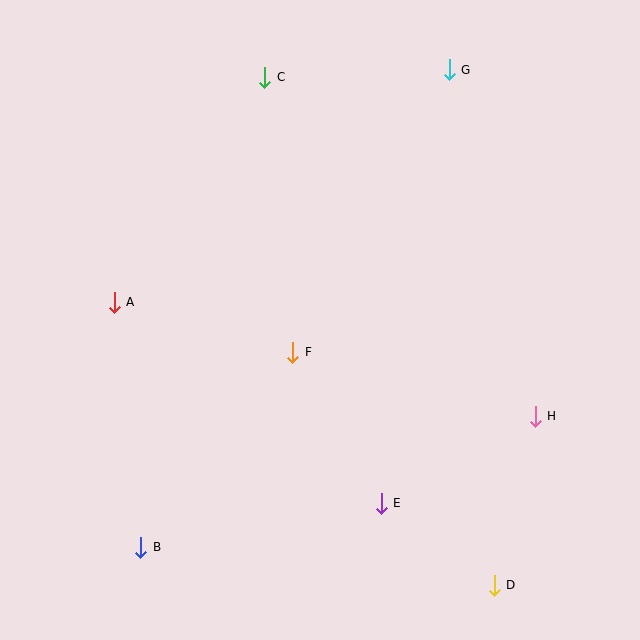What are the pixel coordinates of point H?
Point H is at (535, 416).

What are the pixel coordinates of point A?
Point A is at (114, 302).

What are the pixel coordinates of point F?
Point F is at (293, 352).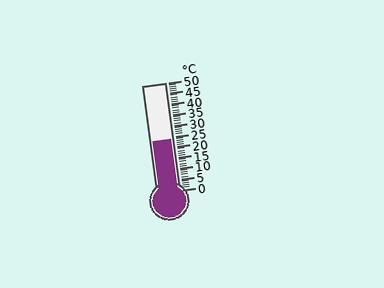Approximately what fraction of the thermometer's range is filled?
The thermometer is filled to approximately 50% of its range.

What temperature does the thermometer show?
The thermometer shows approximately 24°C.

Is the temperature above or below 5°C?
The temperature is above 5°C.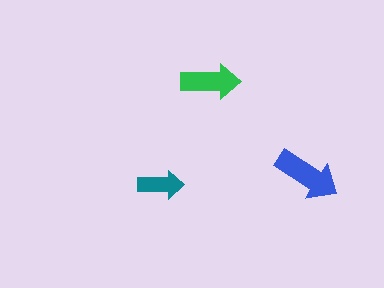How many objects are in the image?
There are 3 objects in the image.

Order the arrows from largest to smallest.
the blue one, the green one, the teal one.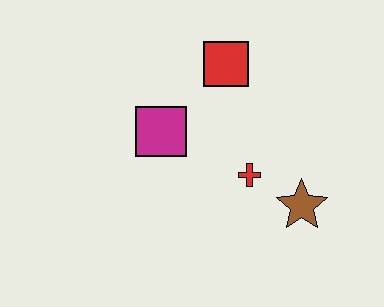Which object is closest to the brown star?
The red cross is closest to the brown star.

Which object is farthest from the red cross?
The red square is farthest from the red cross.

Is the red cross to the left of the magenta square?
No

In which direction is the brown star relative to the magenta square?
The brown star is to the right of the magenta square.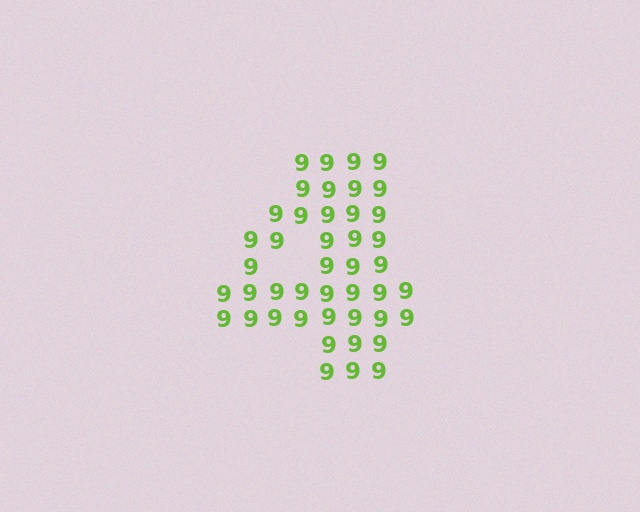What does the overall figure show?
The overall figure shows the digit 4.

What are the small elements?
The small elements are digit 9's.